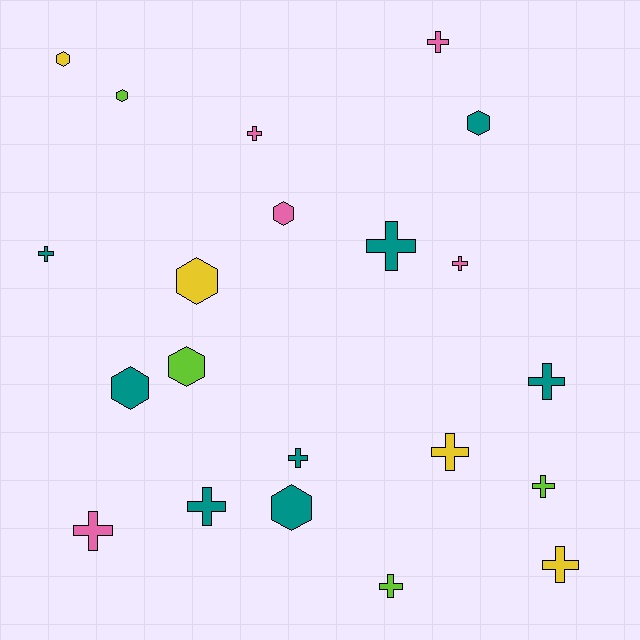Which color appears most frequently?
Teal, with 8 objects.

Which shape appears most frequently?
Cross, with 13 objects.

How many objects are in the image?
There are 21 objects.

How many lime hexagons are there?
There are 2 lime hexagons.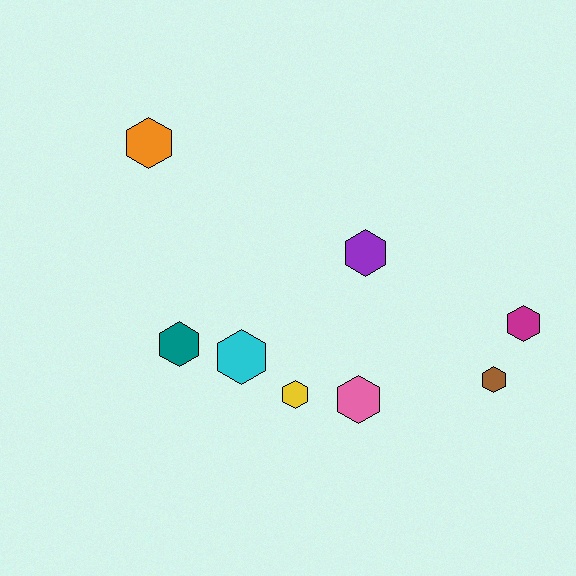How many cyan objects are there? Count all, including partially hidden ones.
There is 1 cyan object.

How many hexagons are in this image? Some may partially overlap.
There are 8 hexagons.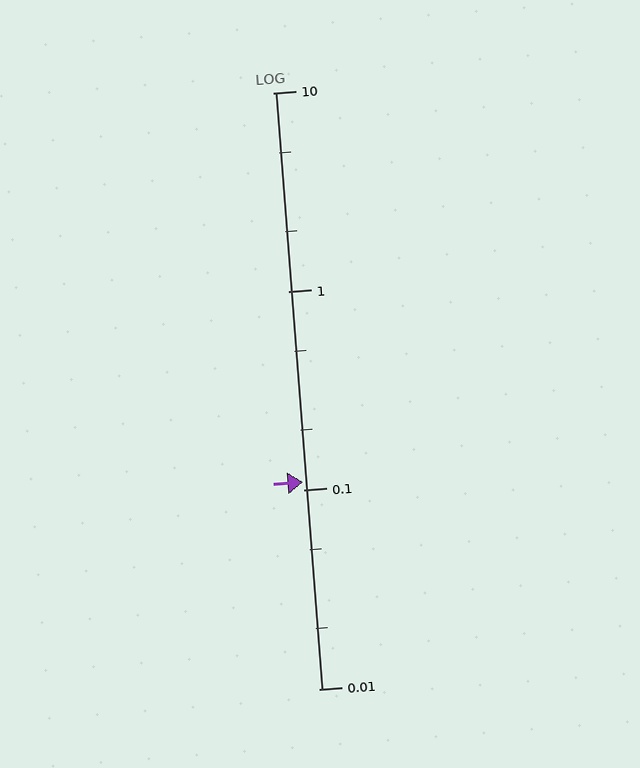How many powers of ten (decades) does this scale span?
The scale spans 3 decades, from 0.01 to 10.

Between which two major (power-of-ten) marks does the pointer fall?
The pointer is between 0.1 and 1.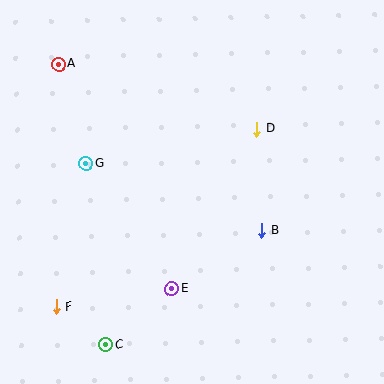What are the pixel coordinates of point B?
Point B is at (262, 231).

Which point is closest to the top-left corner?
Point A is closest to the top-left corner.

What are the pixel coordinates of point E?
Point E is at (172, 289).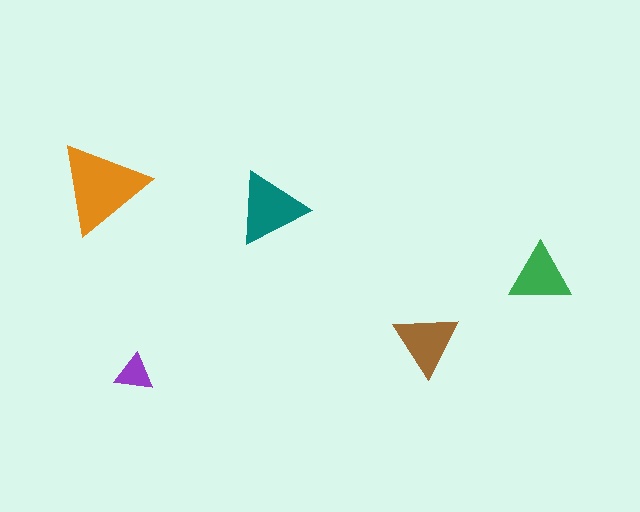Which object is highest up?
The orange triangle is topmost.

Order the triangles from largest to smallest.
the orange one, the teal one, the brown one, the green one, the purple one.